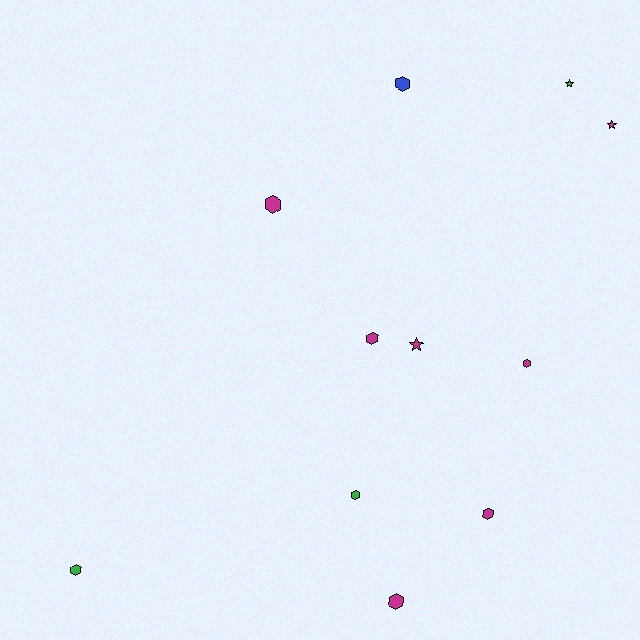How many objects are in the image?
There are 11 objects.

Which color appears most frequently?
Magenta, with 7 objects.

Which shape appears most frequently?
Hexagon, with 8 objects.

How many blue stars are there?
There are no blue stars.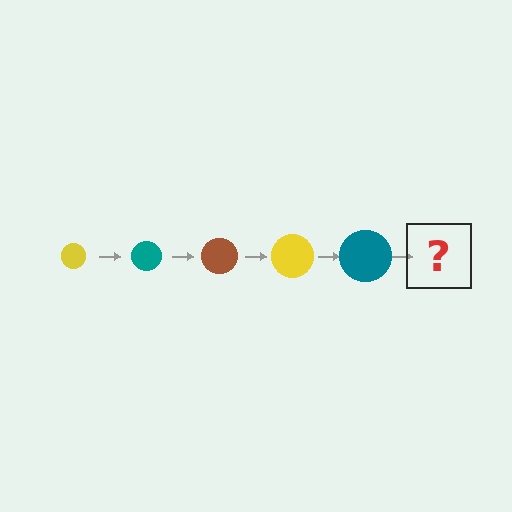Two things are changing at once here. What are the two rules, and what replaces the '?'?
The two rules are that the circle grows larger each step and the color cycles through yellow, teal, and brown. The '?' should be a brown circle, larger than the previous one.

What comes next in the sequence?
The next element should be a brown circle, larger than the previous one.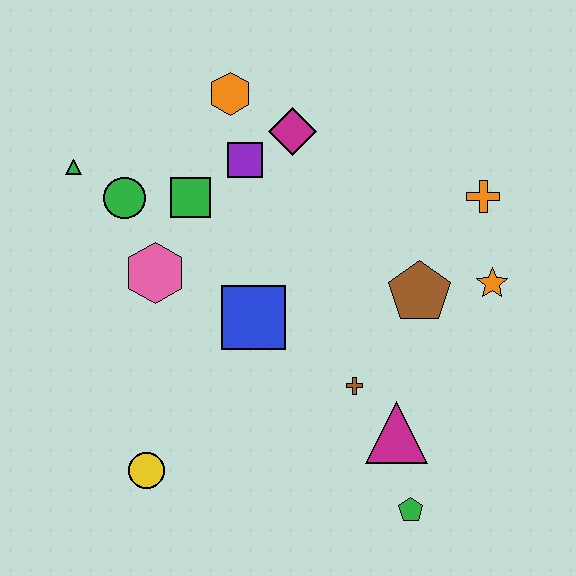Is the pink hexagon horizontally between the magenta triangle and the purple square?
No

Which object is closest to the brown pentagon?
The orange star is closest to the brown pentagon.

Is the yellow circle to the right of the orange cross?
No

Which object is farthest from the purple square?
The green pentagon is farthest from the purple square.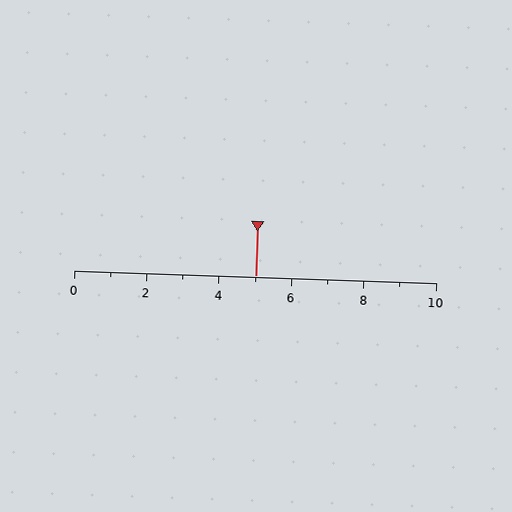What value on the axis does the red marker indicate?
The marker indicates approximately 5.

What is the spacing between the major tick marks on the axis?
The major ticks are spaced 2 apart.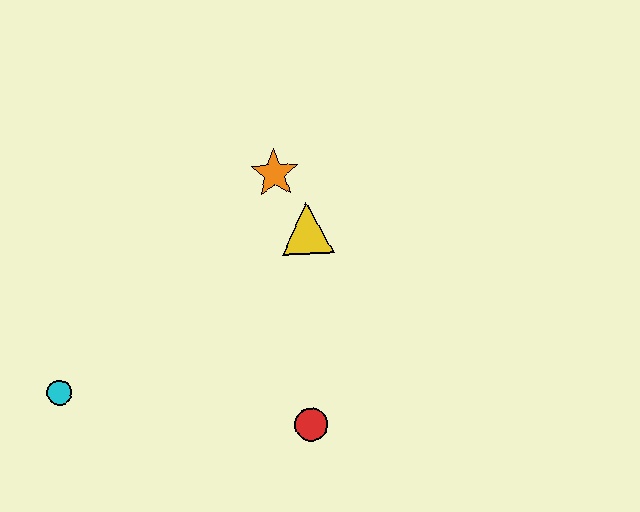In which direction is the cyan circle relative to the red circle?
The cyan circle is to the left of the red circle.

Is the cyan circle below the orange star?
Yes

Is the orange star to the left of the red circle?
Yes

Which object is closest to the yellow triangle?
The orange star is closest to the yellow triangle.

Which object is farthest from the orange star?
The cyan circle is farthest from the orange star.